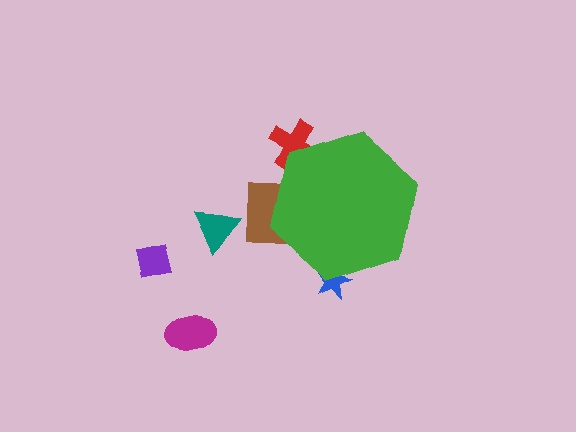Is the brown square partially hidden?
Yes, the brown square is partially hidden behind the green hexagon.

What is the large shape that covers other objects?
A green hexagon.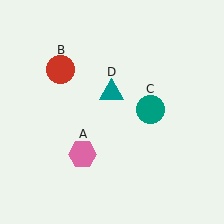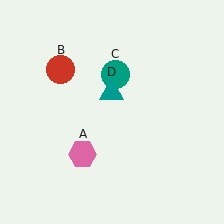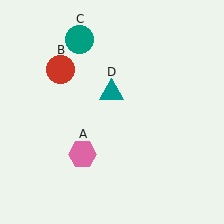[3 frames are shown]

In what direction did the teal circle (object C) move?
The teal circle (object C) moved up and to the left.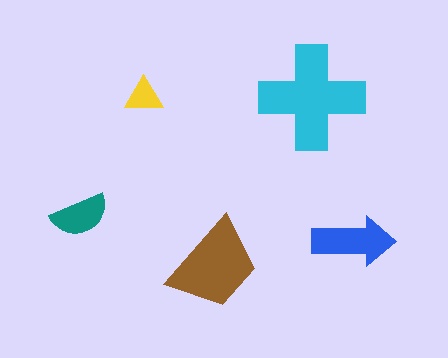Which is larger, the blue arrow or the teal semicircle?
The blue arrow.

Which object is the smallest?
The yellow triangle.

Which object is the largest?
The cyan cross.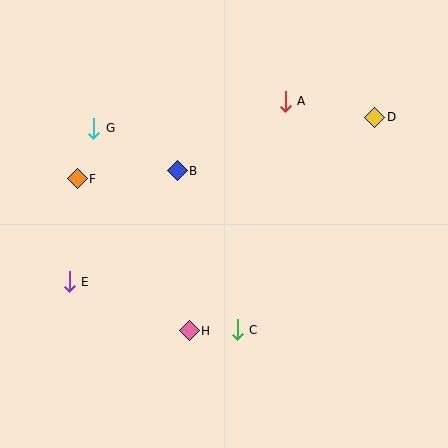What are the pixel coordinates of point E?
Point E is at (69, 282).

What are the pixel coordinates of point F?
Point F is at (77, 179).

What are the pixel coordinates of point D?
Point D is at (375, 117).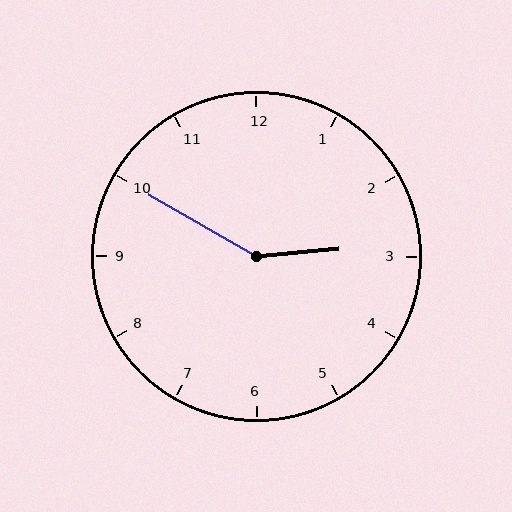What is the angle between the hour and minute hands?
Approximately 145 degrees.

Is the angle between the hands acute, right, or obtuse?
It is obtuse.